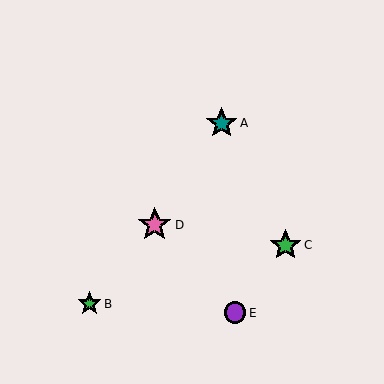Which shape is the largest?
The pink star (labeled D) is the largest.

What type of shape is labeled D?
Shape D is a pink star.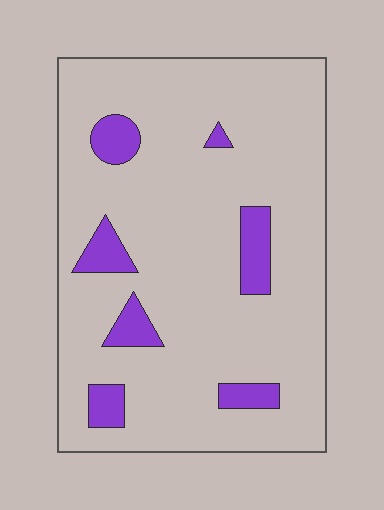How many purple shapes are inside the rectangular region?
7.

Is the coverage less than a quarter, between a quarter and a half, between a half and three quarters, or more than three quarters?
Less than a quarter.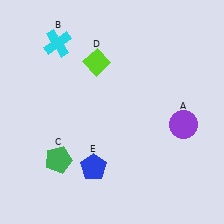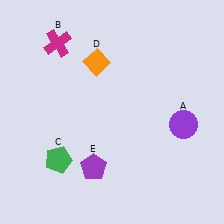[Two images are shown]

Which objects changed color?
B changed from cyan to magenta. D changed from lime to orange. E changed from blue to purple.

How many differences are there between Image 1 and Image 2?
There are 3 differences between the two images.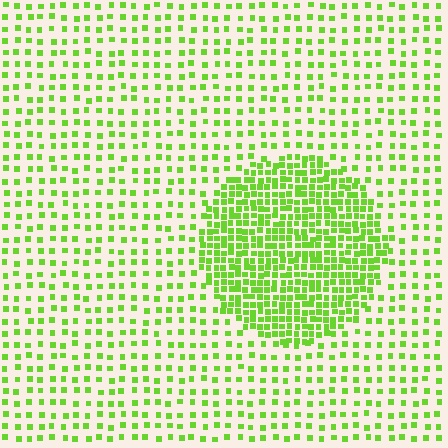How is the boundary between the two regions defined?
The boundary is defined by a change in element density (approximately 2.5x ratio). All elements are the same color, size, and shape.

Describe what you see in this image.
The image contains small lime elements arranged at two different densities. A circle-shaped region is visible where the elements are more densely packed than the surrounding area.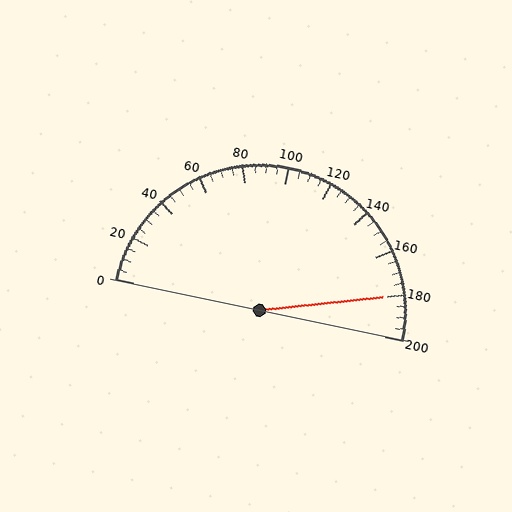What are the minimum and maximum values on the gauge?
The gauge ranges from 0 to 200.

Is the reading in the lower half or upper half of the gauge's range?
The reading is in the upper half of the range (0 to 200).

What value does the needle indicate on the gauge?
The needle indicates approximately 180.